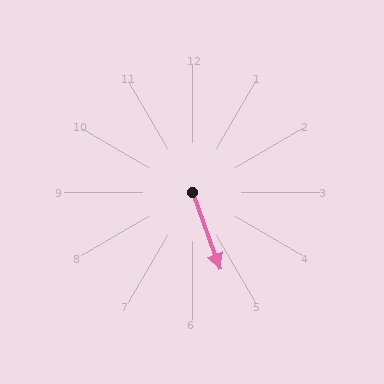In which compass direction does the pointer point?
South.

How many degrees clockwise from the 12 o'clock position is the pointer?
Approximately 160 degrees.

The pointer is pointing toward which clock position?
Roughly 5 o'clock.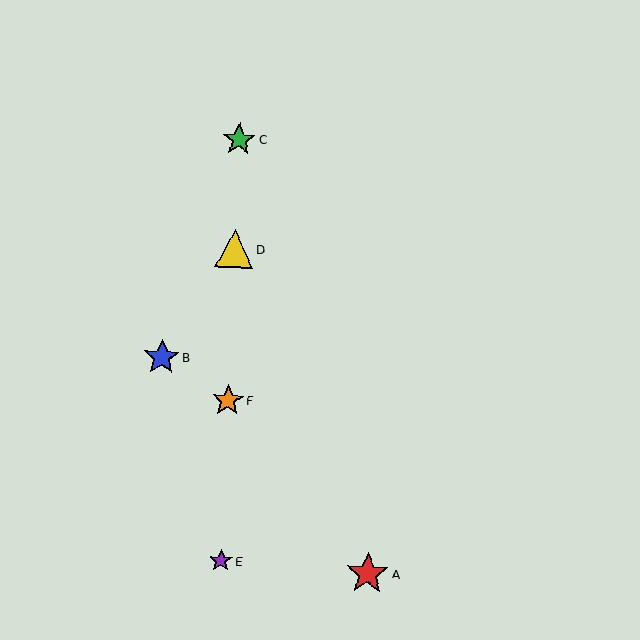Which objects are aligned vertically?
Objects C, D, E, F are aligned vertically.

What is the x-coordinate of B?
Object B is at x≈162.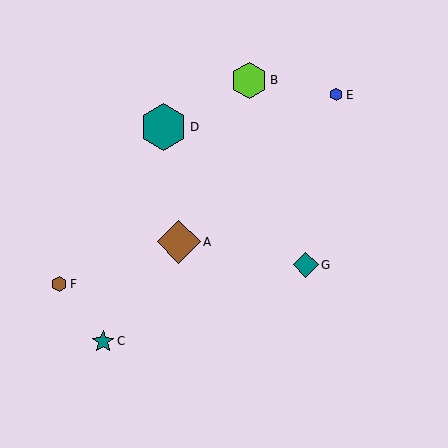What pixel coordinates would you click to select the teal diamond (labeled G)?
Click at (306, 265) to select the teal diamond G.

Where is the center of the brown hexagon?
The center of the brown hexagon is at (59, 284).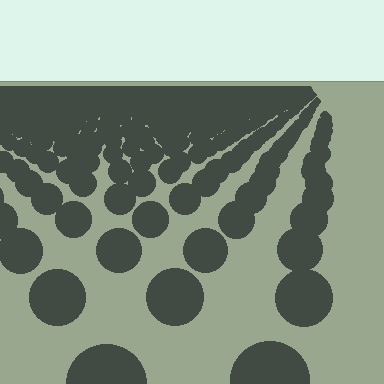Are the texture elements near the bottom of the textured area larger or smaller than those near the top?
Larger. Near the bottom, elements are closer to the viewer and appear at a bigger on-screen size.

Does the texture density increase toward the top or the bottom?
Density increases toward the top.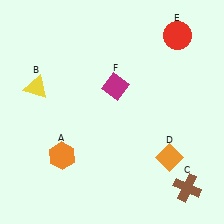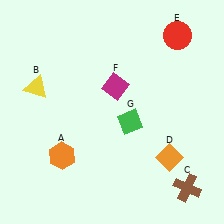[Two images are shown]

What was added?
A green diamond (G) was added in Image 2.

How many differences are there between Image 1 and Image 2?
There is 1 difference between the two images.